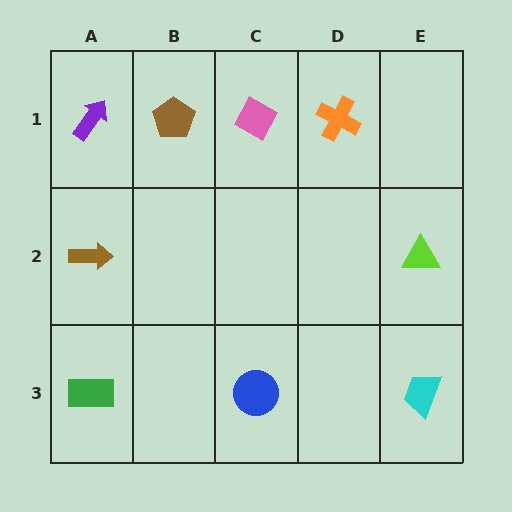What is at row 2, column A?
A brown arrow.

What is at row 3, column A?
A green rectangle.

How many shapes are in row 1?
4 shapes.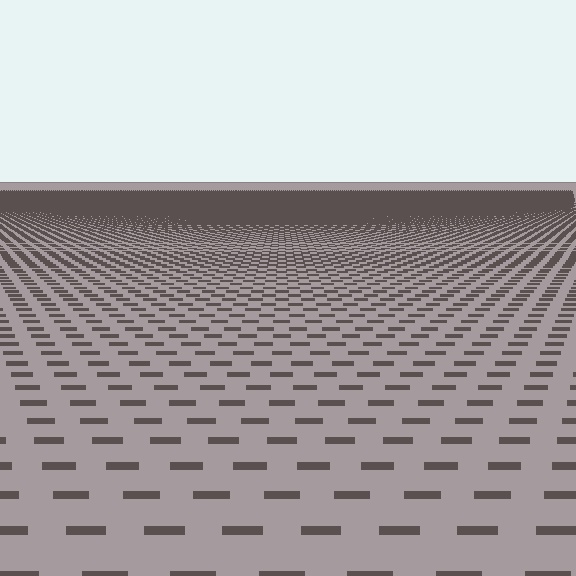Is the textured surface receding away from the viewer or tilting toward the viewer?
The surface is receding away from the viewer. Texture elements get smaller and denser toward the top.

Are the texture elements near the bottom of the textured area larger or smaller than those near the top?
Larger. Near the bottom, elements are closer to the viewer and appear at a bigger on-screen size.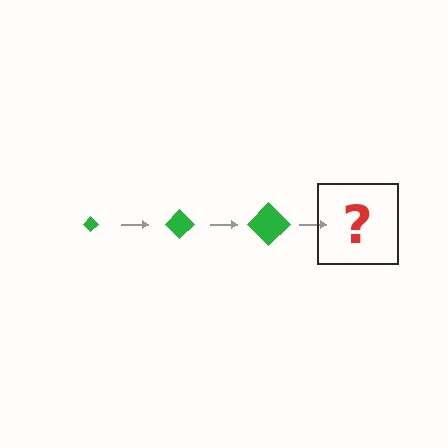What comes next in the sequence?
The next element should be a green diamond, larger than the previous one.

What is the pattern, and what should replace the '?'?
The pattern is that the diamond gets progressively larger each step. The '?' should be a green diamond, larger than the previous one.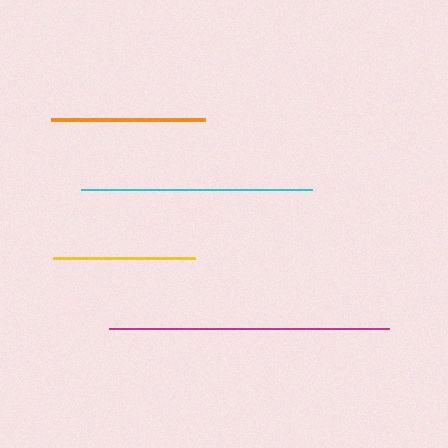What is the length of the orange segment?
The orange segment is approximately 154 pixels long.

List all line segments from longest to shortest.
From longest to shortest: magenta, cyan, orange, yellow.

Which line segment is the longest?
The magenta line is the longest at approximately 280 pixels.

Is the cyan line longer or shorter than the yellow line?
The cyan line is longer than the yellow line.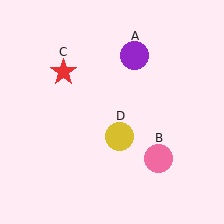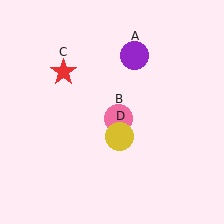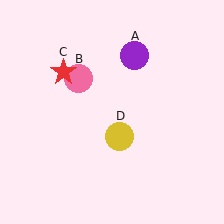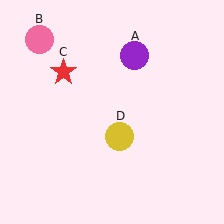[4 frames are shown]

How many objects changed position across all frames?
1 object changed position: pink circle (object B).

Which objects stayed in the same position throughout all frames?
Purple circle (object A) and red star (object C) and yellow circle (object D) remained stationary.